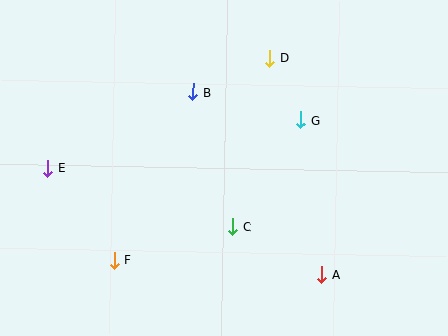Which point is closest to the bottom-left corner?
Point F is closest to the bottom-left corner.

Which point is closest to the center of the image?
Point C at (233, 227) is closest to the center.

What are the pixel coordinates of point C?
Point C is at (233, 227).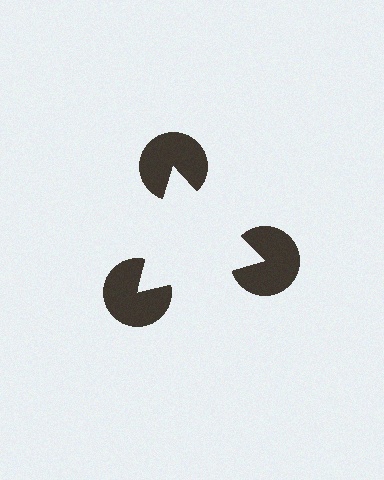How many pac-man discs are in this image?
There are 3 — one at each vertex of the illusory triangle.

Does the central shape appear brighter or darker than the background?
It typically appears slightly brighter than the background, even though no actual brightness change is drawn.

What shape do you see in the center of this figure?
An illusory triangle — its edges are inferred from the aligned wedge cuts in the pac-man discs, not physically drawn.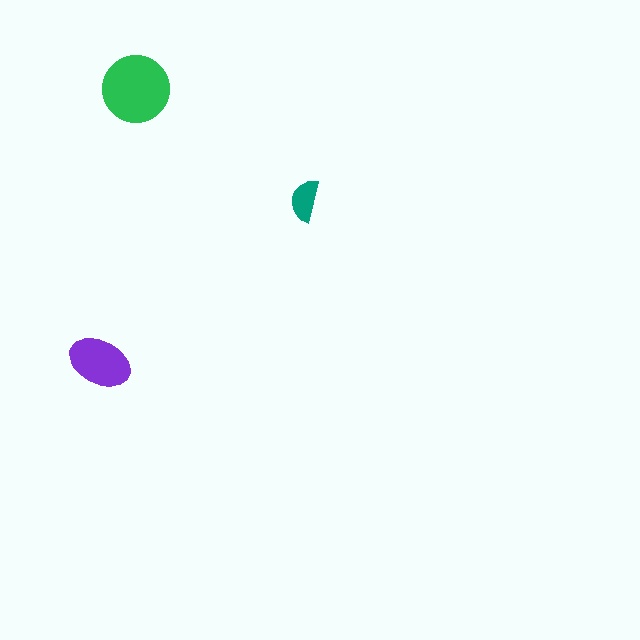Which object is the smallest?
The teal semicircle.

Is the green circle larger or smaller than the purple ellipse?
Larger.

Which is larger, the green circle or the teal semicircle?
The green circle.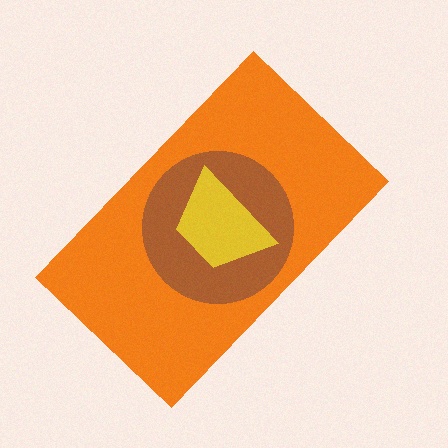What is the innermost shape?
The yellow trapezoid.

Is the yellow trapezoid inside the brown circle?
Yes.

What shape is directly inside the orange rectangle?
The brown circle.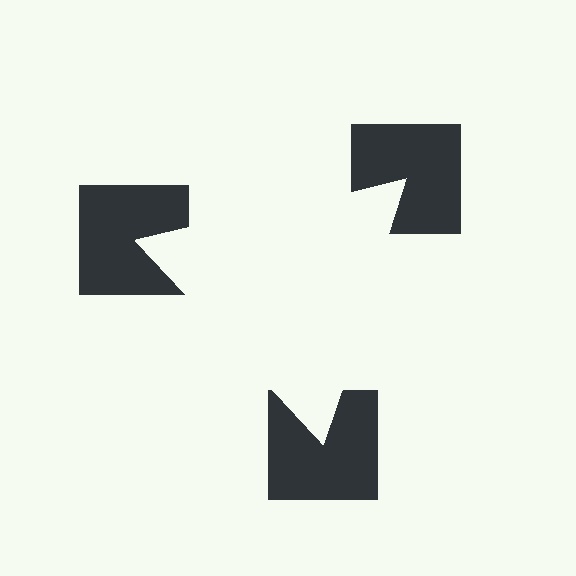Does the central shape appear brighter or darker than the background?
It typically appears slightly brighter than the background, even though no actual brightness change is drawn.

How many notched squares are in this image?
There are 3 — one at each vertex of the illusory triangle.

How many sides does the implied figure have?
3 sides.